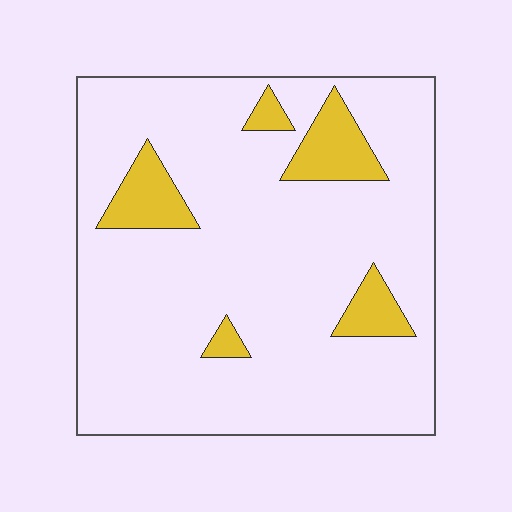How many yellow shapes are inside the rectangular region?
5.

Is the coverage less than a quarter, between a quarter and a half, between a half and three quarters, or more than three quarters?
Less than a quarter.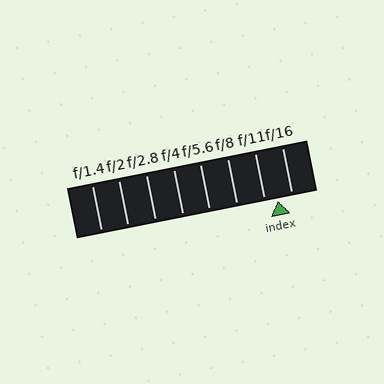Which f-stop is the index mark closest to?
The index mark is closest to f/11.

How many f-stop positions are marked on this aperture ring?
There are 8 f-stop positions marked.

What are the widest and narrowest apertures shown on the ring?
The widest aperture shown is f/1.4 and the narrowest is f/16.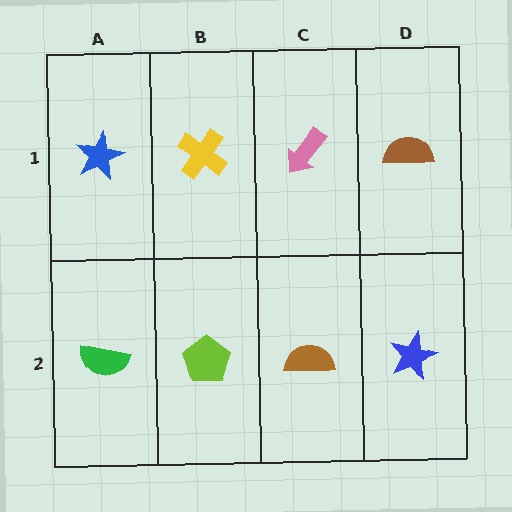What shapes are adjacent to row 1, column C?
A brown semicircle (row 2, column C), a yellow cross (row 1, column B), a brown semicircle (row 1, column D).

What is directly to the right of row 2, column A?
A lime pentagon.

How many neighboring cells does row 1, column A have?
2.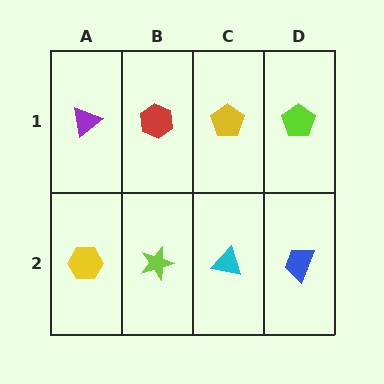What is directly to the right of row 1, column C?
A lime pentagon.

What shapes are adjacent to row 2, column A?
A purple triangle (row 1, column A), a lime star (row 2, column B).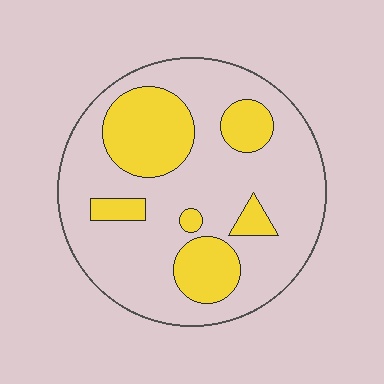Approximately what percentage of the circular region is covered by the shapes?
Approximately 25%.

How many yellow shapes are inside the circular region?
6.